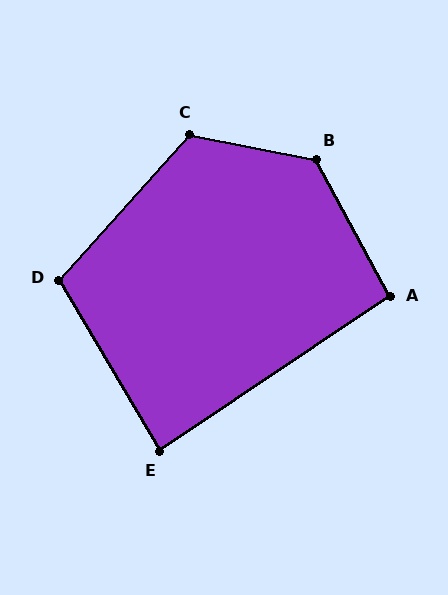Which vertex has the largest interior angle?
B, at approximately 129 degrees.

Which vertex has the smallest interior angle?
E, at approximately 87 degrees.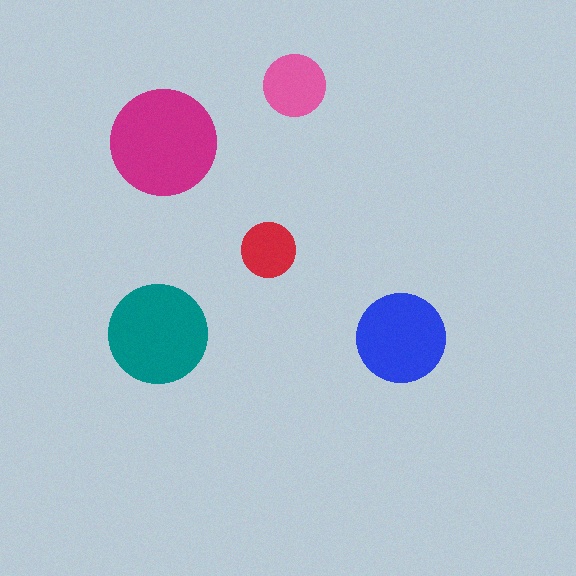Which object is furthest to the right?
The blue circle is rightmost.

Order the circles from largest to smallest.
the magenta one, the teal one, the blue one, the pink one, the red one.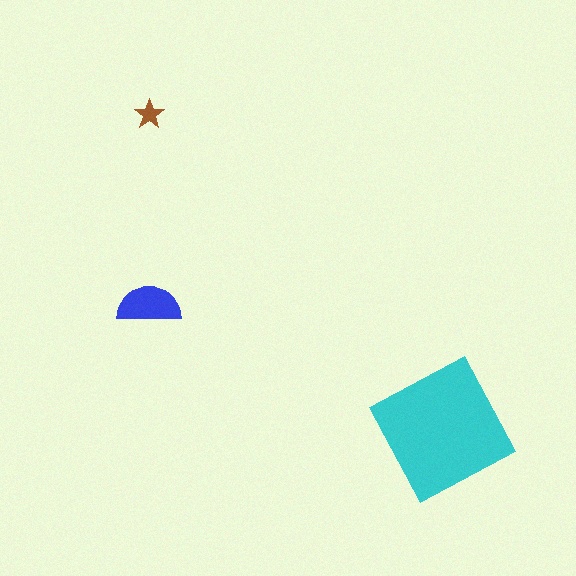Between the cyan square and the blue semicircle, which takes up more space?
The cyan square.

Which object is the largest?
The cyan square.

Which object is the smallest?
The brown star.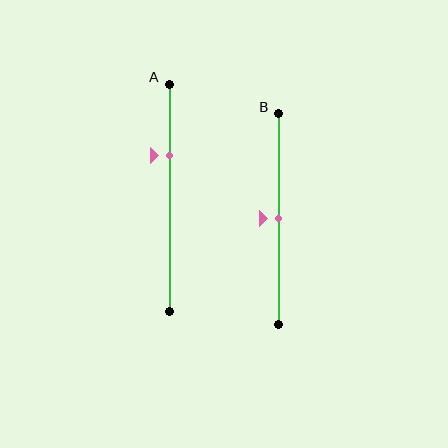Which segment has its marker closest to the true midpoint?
Segment B has its marker closest to the true midpoint.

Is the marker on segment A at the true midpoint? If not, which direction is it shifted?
No, the marker on segment A is shifted upward by about 19% of the segment length.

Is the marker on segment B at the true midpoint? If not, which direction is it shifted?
Yes, the marker on segment B is at the true midpoint.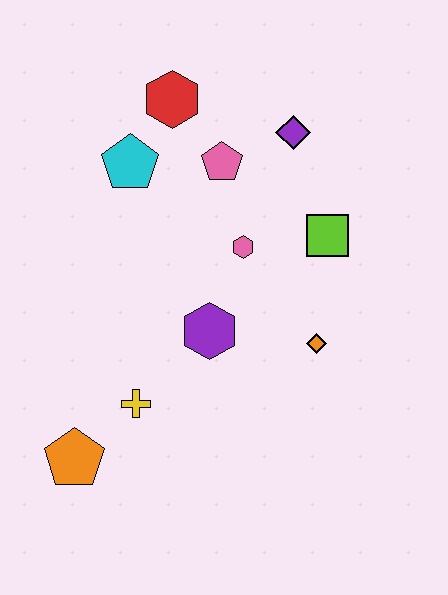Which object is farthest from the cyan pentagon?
The orange pentagon is farthest from the cyan pentagon.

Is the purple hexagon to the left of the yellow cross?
No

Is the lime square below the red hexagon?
Yes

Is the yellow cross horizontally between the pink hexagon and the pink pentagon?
No